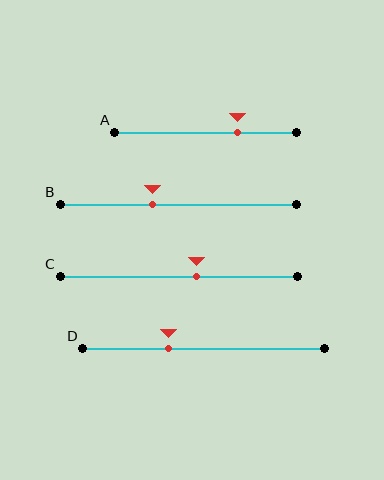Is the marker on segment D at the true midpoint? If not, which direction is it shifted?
No, the marker on segment D is shifted to the left by about 14% of the segment length.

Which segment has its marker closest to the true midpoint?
Segment C has its marker closest to the true midpoint.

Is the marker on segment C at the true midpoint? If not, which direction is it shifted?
No, the marker on segment C is shifted to the right by about 8% of the segment length.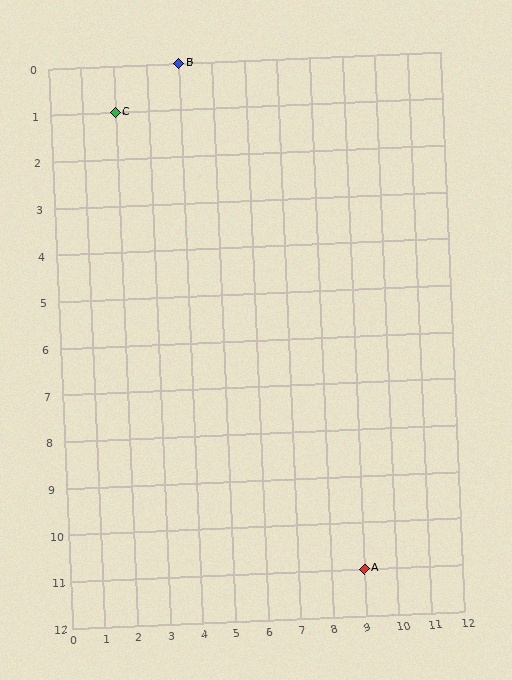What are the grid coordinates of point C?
Point C is at grid coordinates (2, 1).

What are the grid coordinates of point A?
Point A is at grid coordinates (9, 11).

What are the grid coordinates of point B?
Point B is at grid coordinates (4, 0).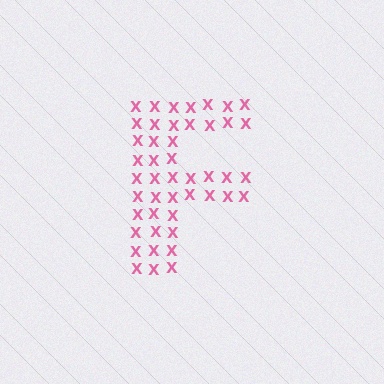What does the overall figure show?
The overall figure shows the letter F.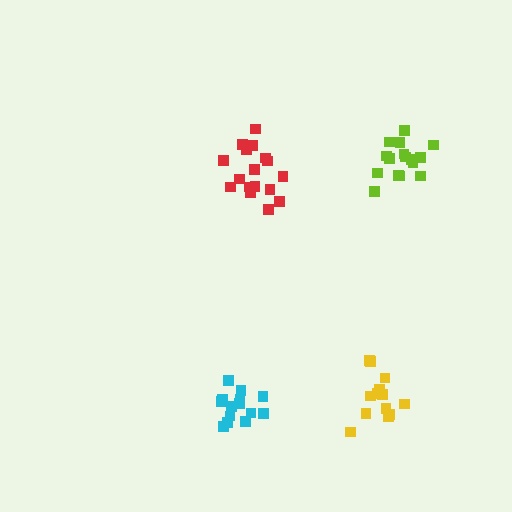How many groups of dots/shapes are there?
There are 4 groups.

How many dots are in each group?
Group 1: 17 dots, Group 2: 16 dots, Group 3: 13 dots, Group 4: 14 dots (60 total).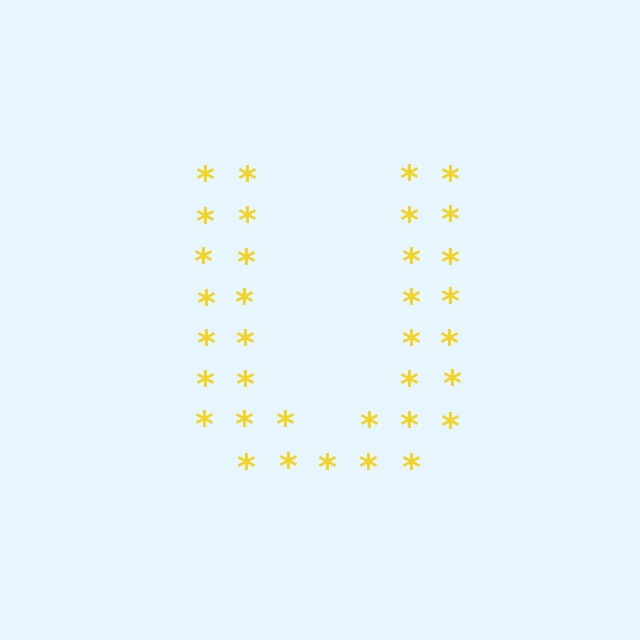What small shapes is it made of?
It is made of small asterisks.